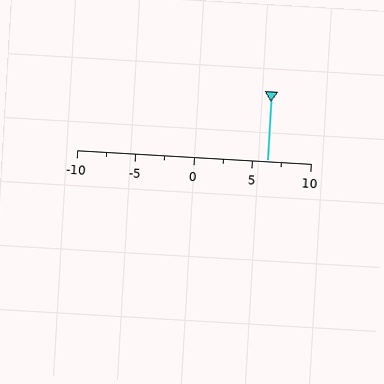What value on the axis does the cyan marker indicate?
The marker indicates approximately 6.2.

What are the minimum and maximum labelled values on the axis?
The axis runs from -10 to 10.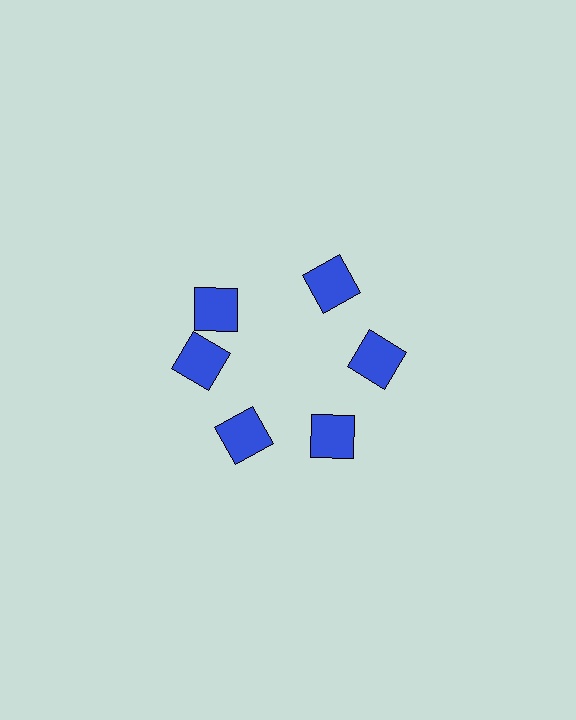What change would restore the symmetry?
The symmetry would be restored by rotating it back into even spacing with its neighbors so that all 6 squares sit at equal angles and equal distance from the center.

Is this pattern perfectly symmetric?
No. The 6 blue squares are arranged in a ring, but one element near the 11 o'clock position is rotated out of alignment along the ring, breaking the 6-fold rotational symmetry.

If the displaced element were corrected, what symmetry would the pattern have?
It would have 6-fold rotational symmetry — the pattern would map onto itself every 60 degrees.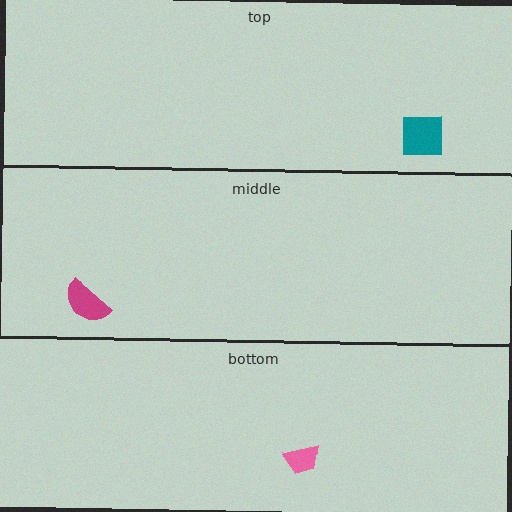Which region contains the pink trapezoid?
The bottom region.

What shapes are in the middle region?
The magenta semicircle.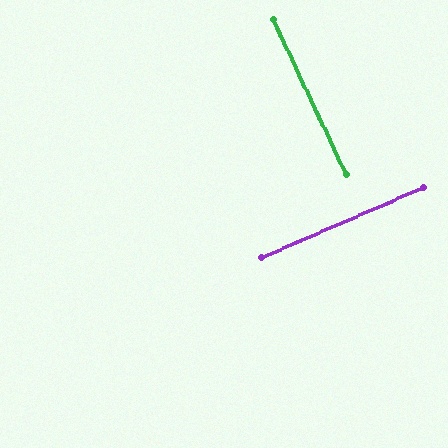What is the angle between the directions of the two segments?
Approximately 88 degrees.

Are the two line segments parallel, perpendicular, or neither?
Perpendicular — they meet at approximately 88°.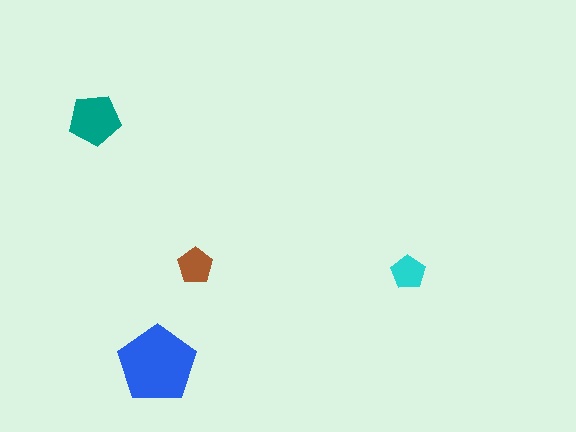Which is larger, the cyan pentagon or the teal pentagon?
The teal one.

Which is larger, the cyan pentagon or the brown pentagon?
The brown one.